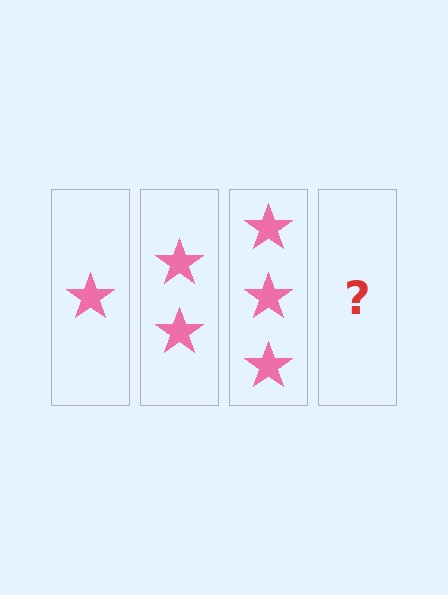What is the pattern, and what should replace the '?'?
The pattern is that each step adds one more star. The '?' should be 4 stars.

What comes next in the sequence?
The next element should be 4 stars.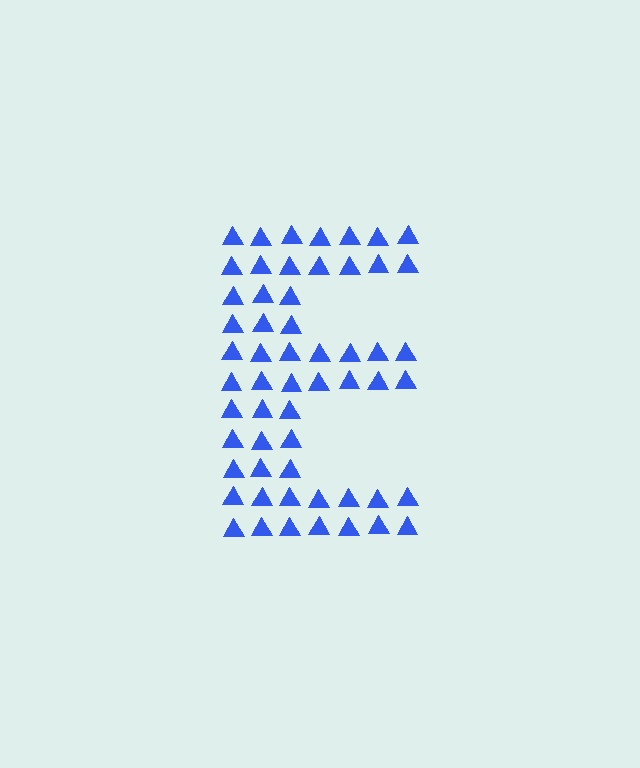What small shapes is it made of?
It is made of small triangles.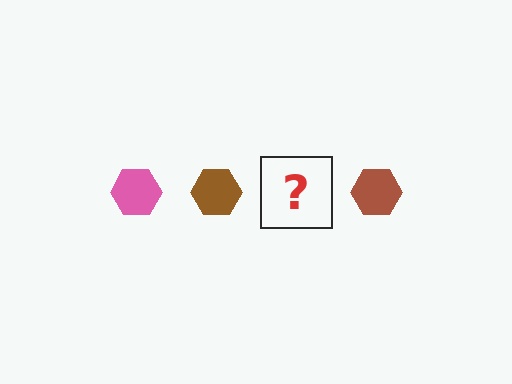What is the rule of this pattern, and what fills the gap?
The rule is that the pattern cycles through pink, brown hexagons. The gap should be filled with a pink hexagon.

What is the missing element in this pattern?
The missing element is a pink hexagon.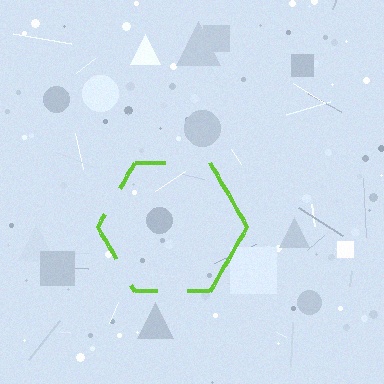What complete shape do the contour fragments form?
The contour fragments form a hexagon.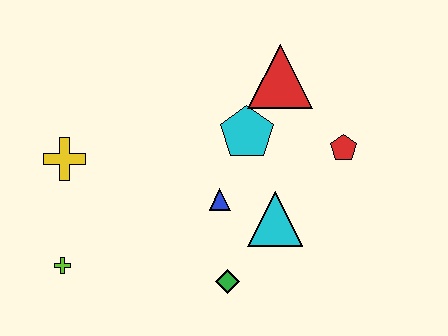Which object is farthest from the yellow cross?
The red pentagon is farthest from the yellow cross.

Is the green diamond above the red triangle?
No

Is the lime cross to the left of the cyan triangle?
Yes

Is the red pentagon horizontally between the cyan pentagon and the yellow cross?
No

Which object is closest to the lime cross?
The yellow cross is closest to the lime cross.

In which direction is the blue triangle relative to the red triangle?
The blue triangle is below the red triangle.